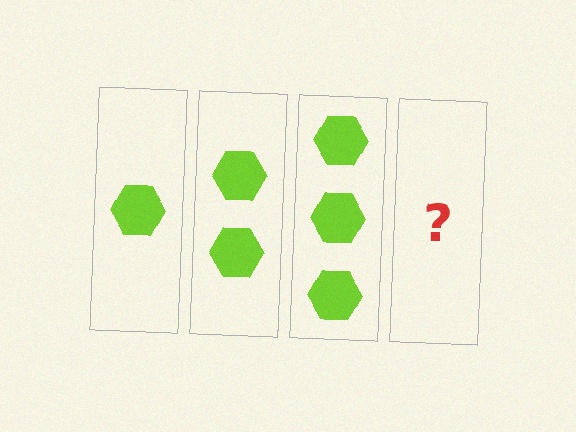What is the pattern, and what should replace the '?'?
The pattern is that each step adds one more hexagon. The '?' should be 4 hexagons.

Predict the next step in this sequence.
The next step is 4 hexagons.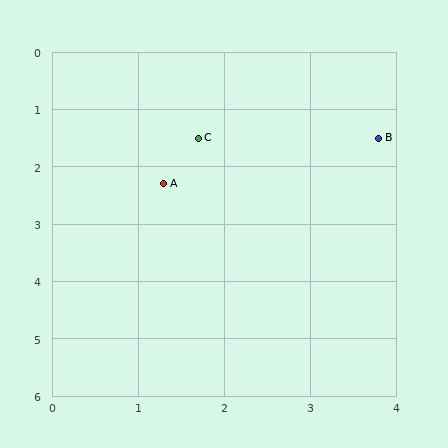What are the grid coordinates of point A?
Point A is at approximately (1.3, 2.3).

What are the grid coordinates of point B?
Point B is at approximately (3.8, 1.5).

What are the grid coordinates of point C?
Point C is at approximately (1.7, 1.5).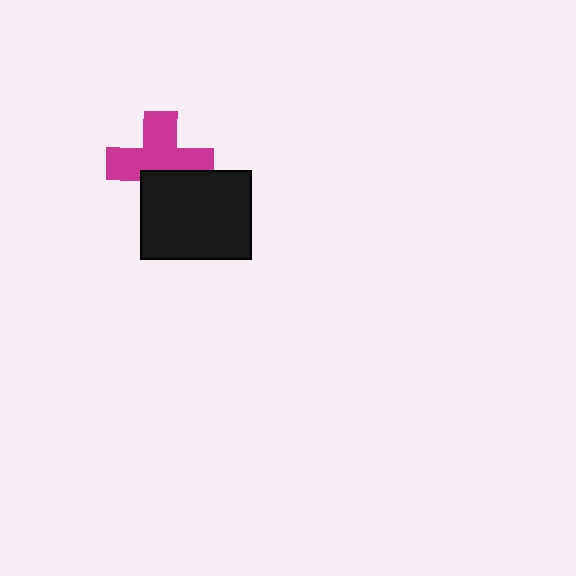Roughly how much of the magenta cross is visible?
About half of it is visible (roughly 65%).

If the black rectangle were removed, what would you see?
You would see the complete magenta cross.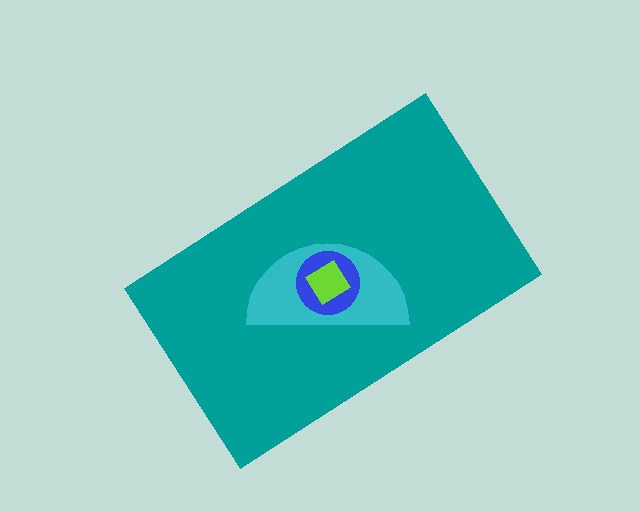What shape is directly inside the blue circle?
The lime diamond.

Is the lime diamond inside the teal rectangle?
Yes.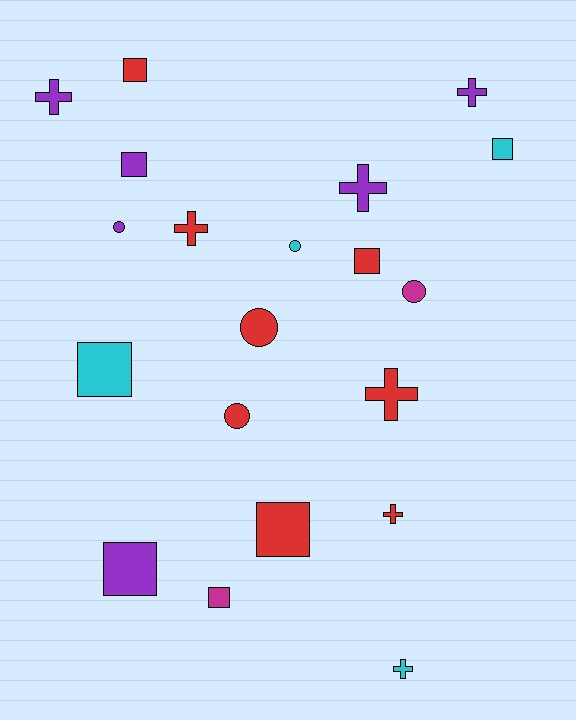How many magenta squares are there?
There is 1 magenta square.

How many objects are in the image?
There are 20 objects.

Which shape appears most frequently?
Square, with 8 objects.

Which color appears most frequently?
Red, with 8 objects.